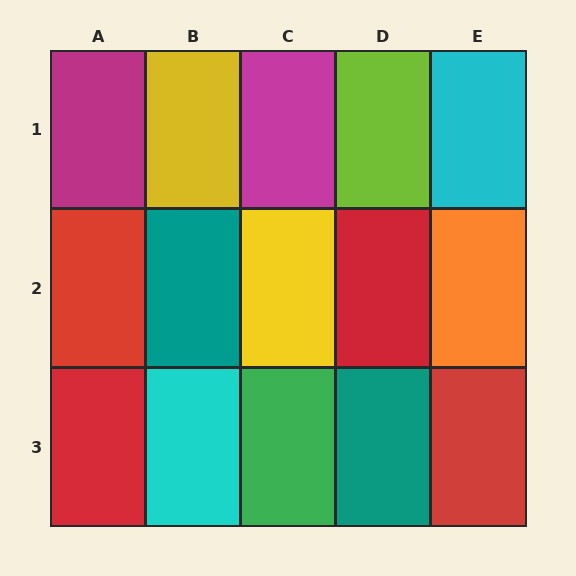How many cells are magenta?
2 cells are magenta.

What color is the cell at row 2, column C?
Yellow.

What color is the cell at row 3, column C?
Green.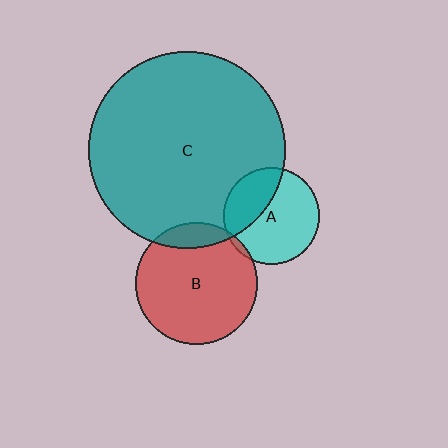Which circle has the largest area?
Circle C (teal).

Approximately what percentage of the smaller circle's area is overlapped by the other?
Approximately 15%.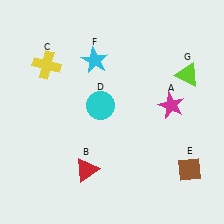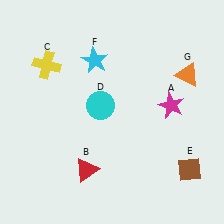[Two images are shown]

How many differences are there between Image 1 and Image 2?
There is 1 difference between the two images.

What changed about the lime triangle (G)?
In Image 1, G is lime. In Image 2, it changed to orange.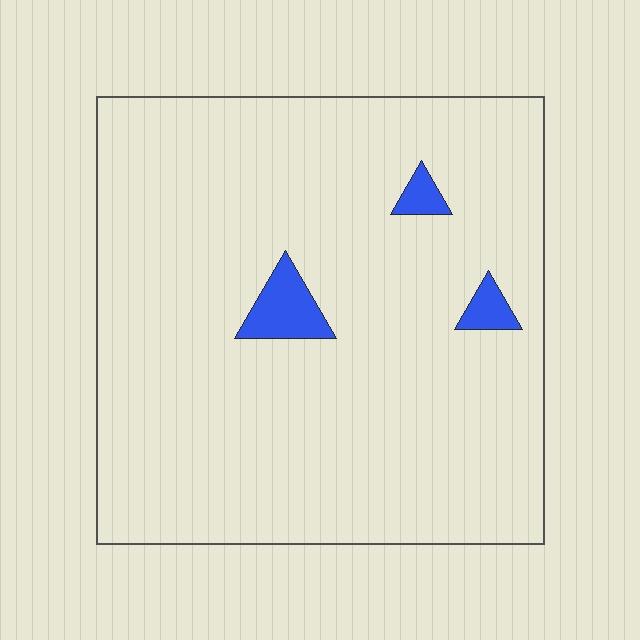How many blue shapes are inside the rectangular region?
3.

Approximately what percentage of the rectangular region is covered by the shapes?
Approximately 5%.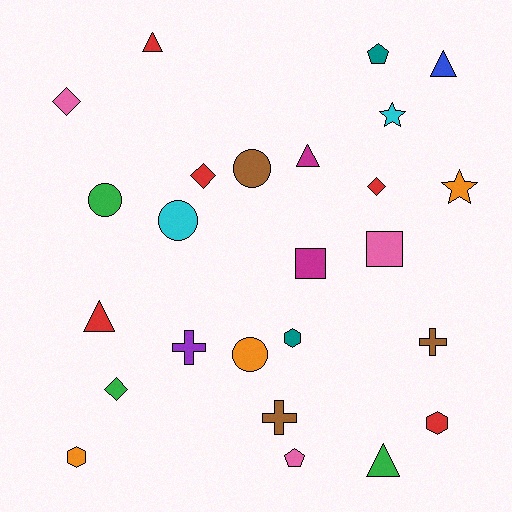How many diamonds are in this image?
There are 4 diamonds.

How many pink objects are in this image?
There are 3 pink objects.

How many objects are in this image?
There are 25 objects.